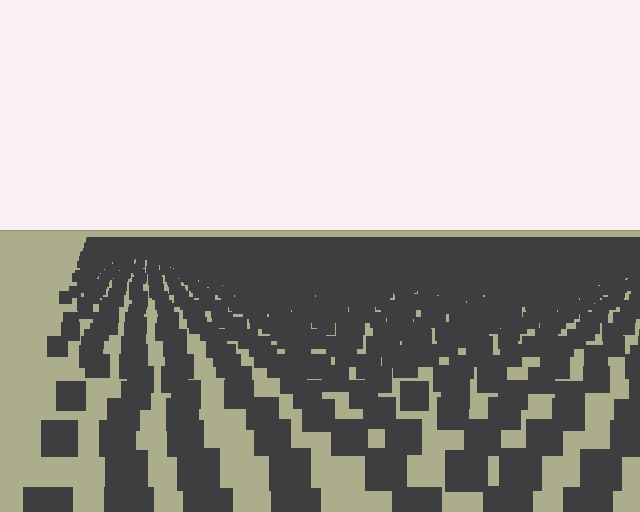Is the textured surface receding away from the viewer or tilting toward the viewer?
The surface is receding away from the viewer. Texture elements get smaller and denser toward the top.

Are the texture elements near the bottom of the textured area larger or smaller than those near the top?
Larger. Near the bottom, elements are closer to the viewer and appear at a bigger on-screen size.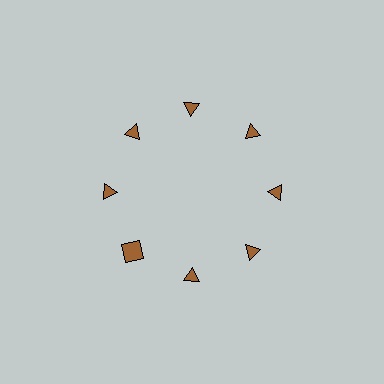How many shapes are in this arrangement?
There are 8 shapes arranged in a ring pattern.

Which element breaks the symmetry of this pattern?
The brown square at roughly the 8 o'clock position breaks the symmetry. All other shapes are brown triangles.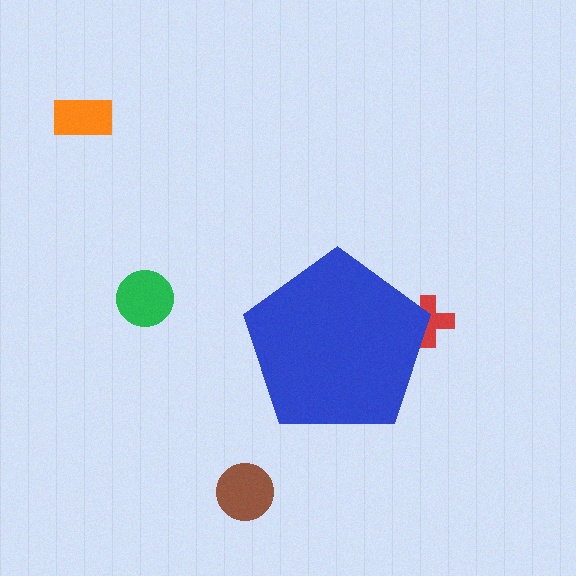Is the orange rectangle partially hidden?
No, the orange rectangle is fully visible.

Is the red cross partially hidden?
Yes, the red cross is partially hidden behind the blue pentagon.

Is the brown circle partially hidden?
No, the brown circle is fully visible.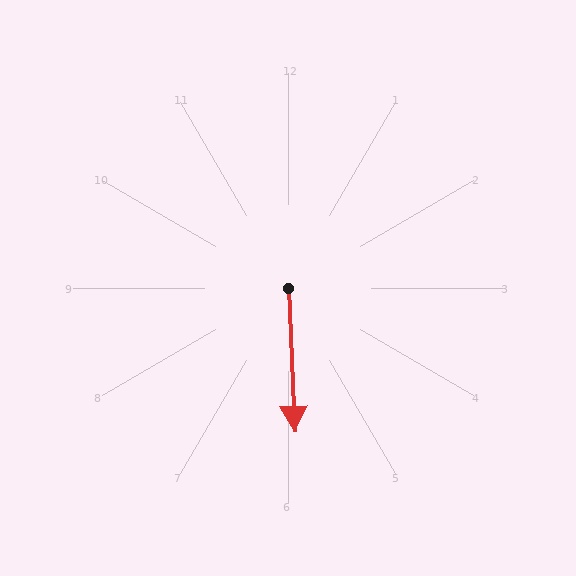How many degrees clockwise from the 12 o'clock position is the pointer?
Approximately 177 degrees.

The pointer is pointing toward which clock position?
Roughly 6 o'clock.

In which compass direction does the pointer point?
South.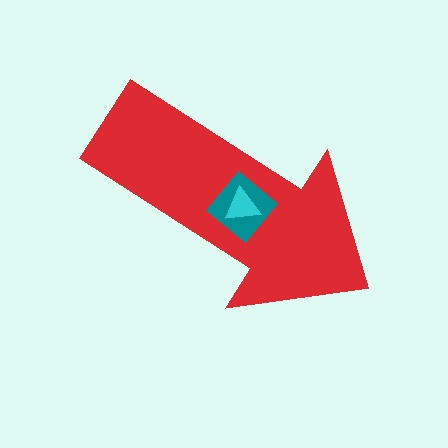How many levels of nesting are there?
3.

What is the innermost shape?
The cyan triangle.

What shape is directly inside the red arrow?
The teal diamond.